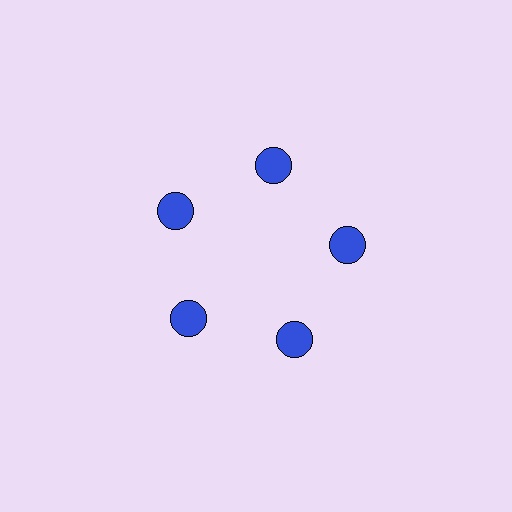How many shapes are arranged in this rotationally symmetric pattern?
There are 5 shapes, arranged in 5 groups of 1.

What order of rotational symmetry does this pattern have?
This pattern has 5-fold rotational symmetry.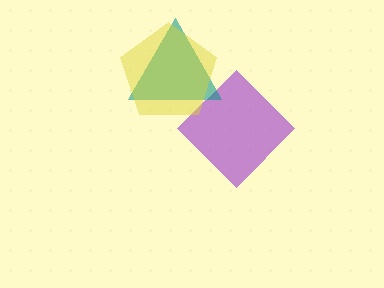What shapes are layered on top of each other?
The layered shapes are: a purple diamond, a teal triangle, a yellow pentagon.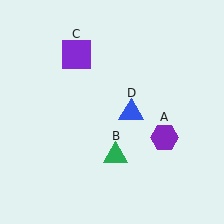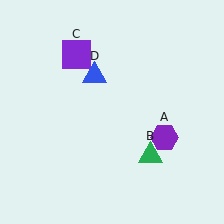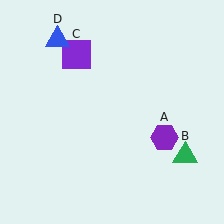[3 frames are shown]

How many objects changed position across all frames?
2 objects changed position: green triangle (object B), blue triangle (object D).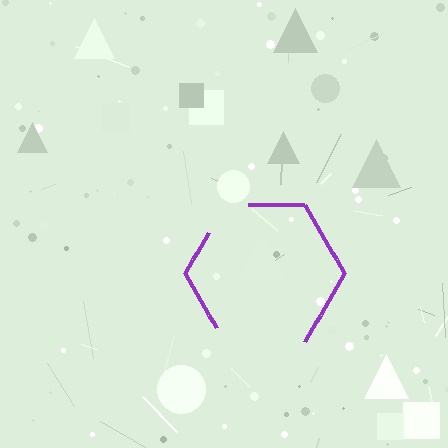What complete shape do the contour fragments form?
The contour fragments form a hexagon.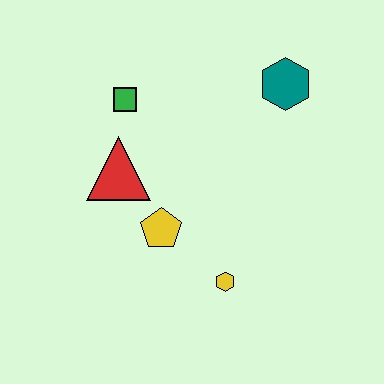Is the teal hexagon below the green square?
No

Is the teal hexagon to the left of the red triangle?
No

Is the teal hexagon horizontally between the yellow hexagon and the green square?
No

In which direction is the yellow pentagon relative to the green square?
The yellow pentagon is below the green square.